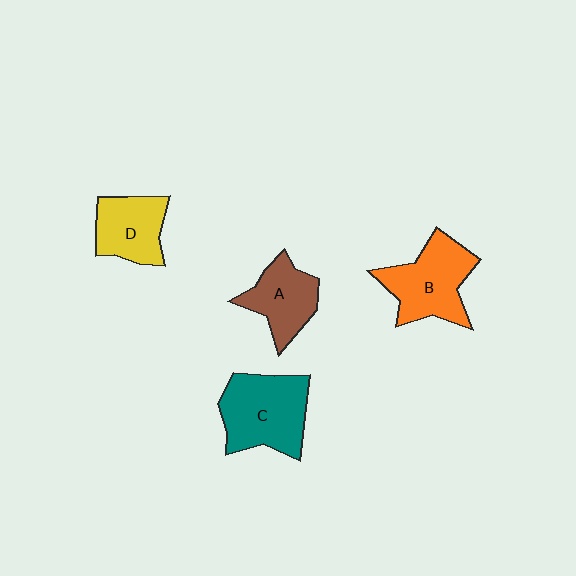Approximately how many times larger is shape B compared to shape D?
Approximately 1.3 times.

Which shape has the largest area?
Shape C (teal).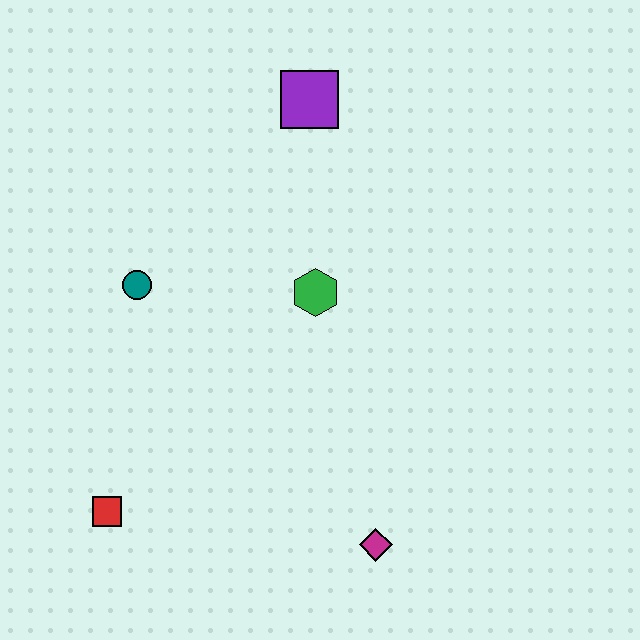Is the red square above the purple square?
No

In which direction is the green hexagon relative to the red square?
The green hexagon is above the red square.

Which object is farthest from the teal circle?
The magenta diamond is farthest from the teal circle.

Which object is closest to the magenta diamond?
The green hexagon is closest to the magenta diamond.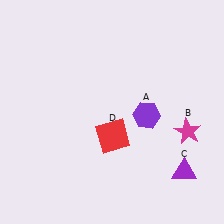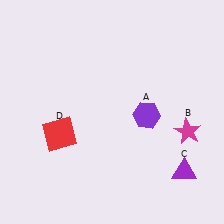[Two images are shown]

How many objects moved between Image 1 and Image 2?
1 object moved between the two images.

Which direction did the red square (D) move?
The red square (D) moved left.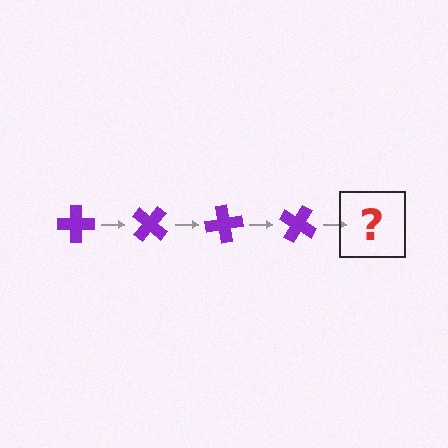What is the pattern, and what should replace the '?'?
The pattern is that the cross rotates 40 degrees each step. The '?' should be a purple cross rotated 160 degrees.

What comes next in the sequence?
The next element should be a purple cross rotated 160 degrees.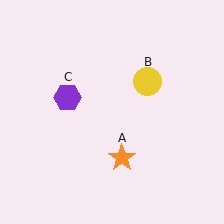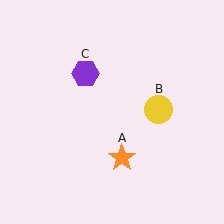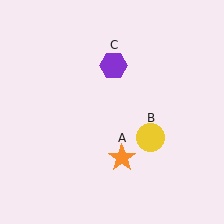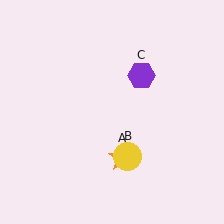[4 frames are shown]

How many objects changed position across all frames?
2 objects changed position: yellow circle (object B), purple hexagon (object C).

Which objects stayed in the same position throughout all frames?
Orange star (object A) remained stationary.